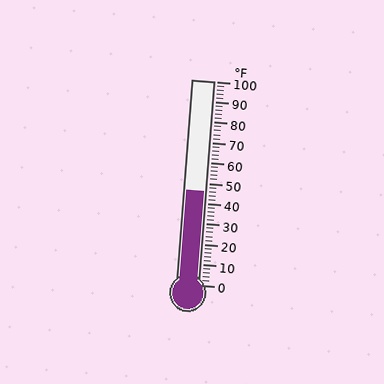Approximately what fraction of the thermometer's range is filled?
The thermometer is filled to approximately 45% of its range.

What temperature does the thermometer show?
The thermometer shows approximately 46°F.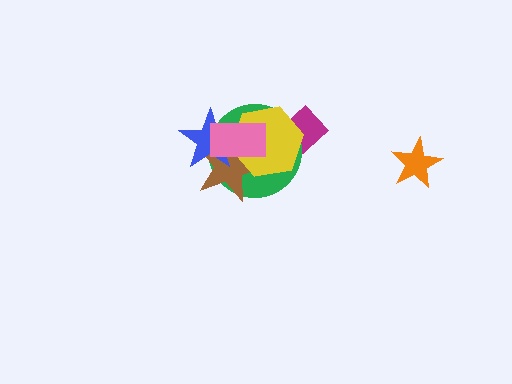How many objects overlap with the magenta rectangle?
2 objects overlap with the magenta rectangle.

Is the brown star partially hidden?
Yes, it is partially covered by another shape.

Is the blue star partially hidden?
Yes, it is partially covered by another shape.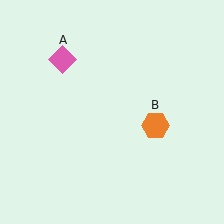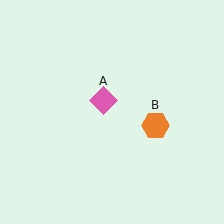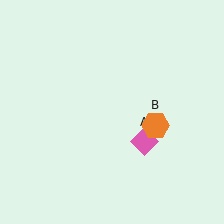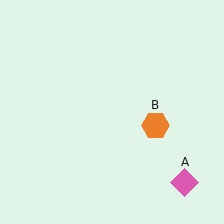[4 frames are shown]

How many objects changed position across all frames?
1 object changed position: pink diamond (object A).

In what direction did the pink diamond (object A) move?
The pink diamond (object A) moved down and to the right.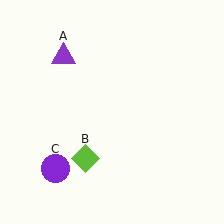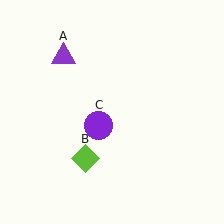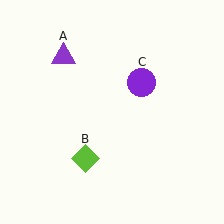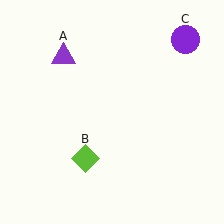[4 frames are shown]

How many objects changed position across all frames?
1 object changed position: purple circle (object C).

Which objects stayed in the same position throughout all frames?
Purple triangle (object A) and lime diamond (object B) remained stationary.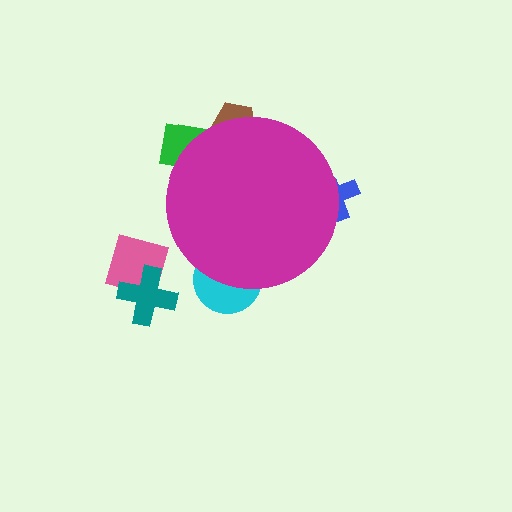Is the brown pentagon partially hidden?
Yes, the brown pentagon is partially hidden behind the magenta circle.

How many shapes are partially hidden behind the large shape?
4 shapes are partially hidden.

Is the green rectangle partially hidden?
Yes, the green rectangle is partially hidden behind the magenta circle.